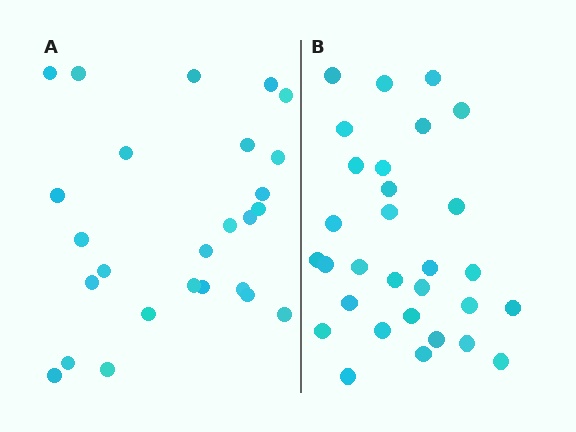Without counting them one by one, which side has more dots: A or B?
Region B (the right region) has more dots.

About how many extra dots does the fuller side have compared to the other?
Region B has about 4 more dots than region A.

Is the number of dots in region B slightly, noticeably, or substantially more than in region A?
Region B has only slightly more — the two regions are fairly close. The ratio is roughly 1.2 to 1.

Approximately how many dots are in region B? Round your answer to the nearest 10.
About 30 dots.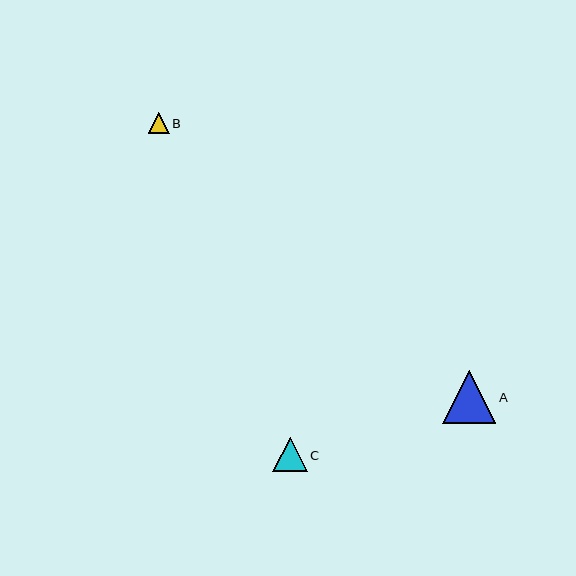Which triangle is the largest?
Triangle A is the largest with a size of approximately 54 pixels.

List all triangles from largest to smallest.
From largest to smallest: A, C, B.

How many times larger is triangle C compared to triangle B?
Triangle C is approximately 1.6 times the size of triangle B.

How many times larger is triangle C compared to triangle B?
Triangle C is approximately 1.6 times the size of triangle B.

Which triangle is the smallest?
Triangle B is the smallest with a size of approximately 21 pixels.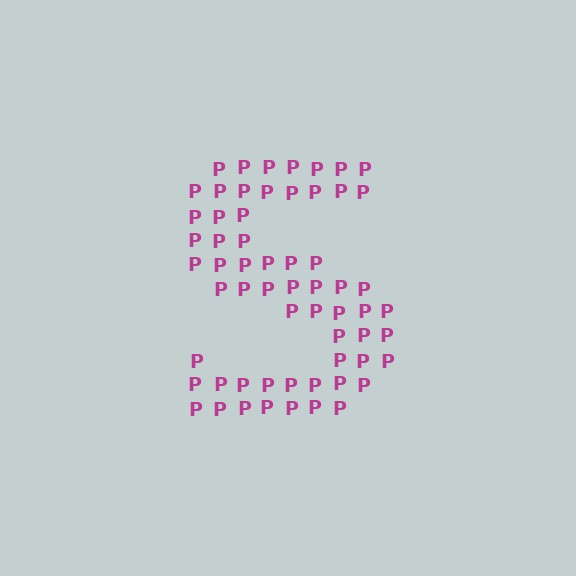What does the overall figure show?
The overall figure shows the letter S.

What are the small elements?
The small elements are letter P's.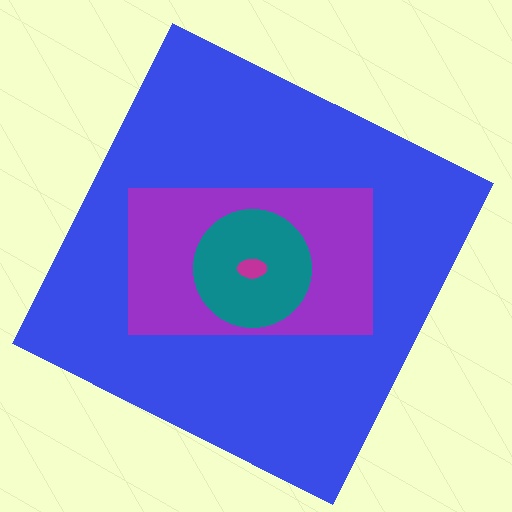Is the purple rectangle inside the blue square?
Yes.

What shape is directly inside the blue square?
The purple rectangle.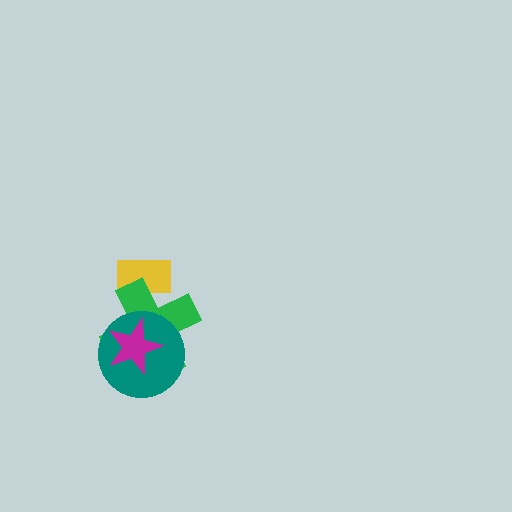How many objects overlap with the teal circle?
2 objects overlap with the teal circle.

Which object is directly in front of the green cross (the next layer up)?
The teal circle is directly in front of the green cross.